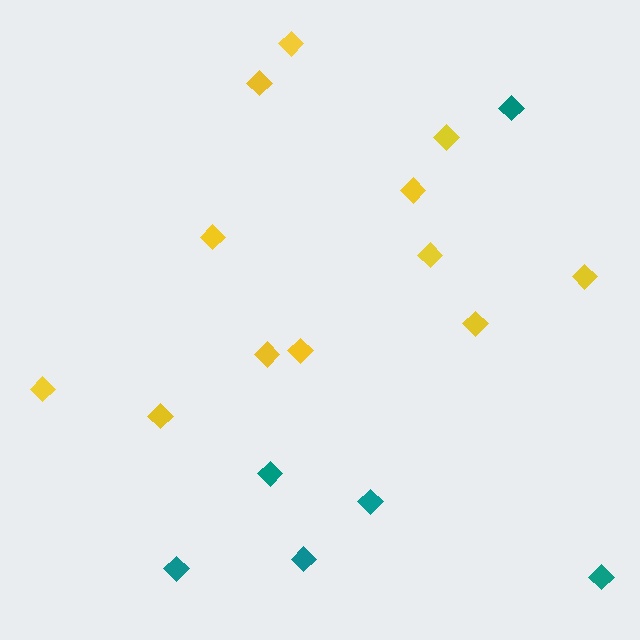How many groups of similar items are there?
There are 2 groups: one group of yellow diamonds (12) and one group of teal diamonds (6).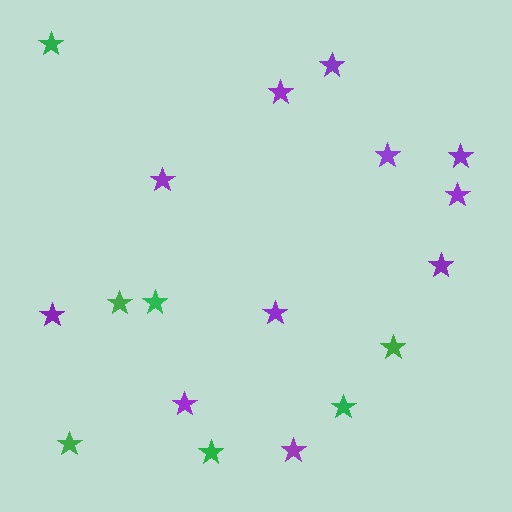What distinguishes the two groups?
There are 2 groups: one group of green stars (7) and one group of purple stars (11).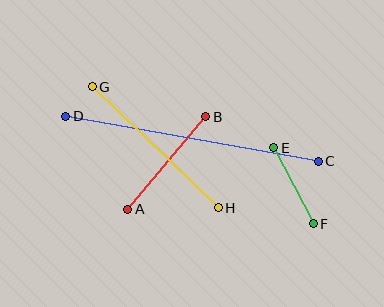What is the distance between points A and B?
The distance is approximately 121 pixels.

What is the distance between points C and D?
The distance is approximately 257 pixels.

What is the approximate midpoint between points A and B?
The midpoint is at approximately (167, 163) pixels.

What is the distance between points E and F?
The distance is approximately 86 pixels.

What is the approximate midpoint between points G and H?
The midpoint is at approximately (155, 147) pixels.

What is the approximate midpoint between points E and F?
The midpoint is at approximately (293, 186) pixels.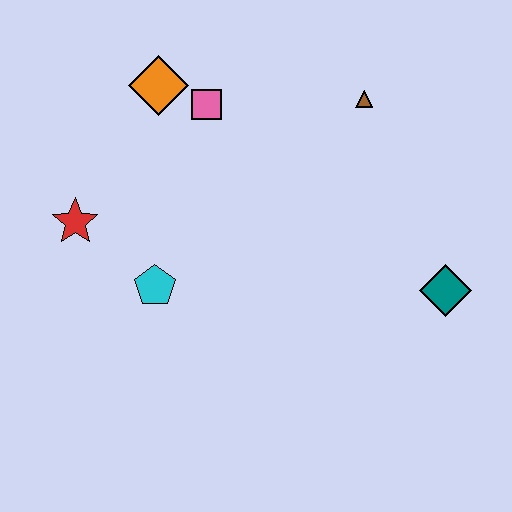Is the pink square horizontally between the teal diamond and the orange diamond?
Yes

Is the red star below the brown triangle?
Yes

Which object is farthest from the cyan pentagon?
The teal diamond is farthest from the cyan pentagon.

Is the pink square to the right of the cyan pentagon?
Yes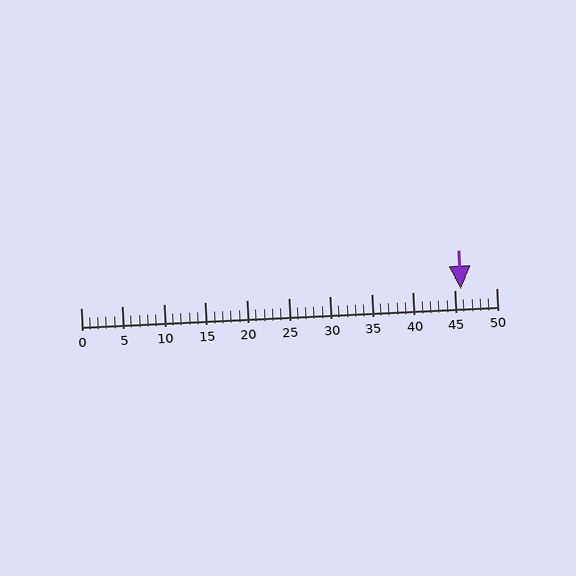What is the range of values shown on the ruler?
The ruler shows values from 0 to 50.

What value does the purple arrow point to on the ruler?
The purple arrow points to approximately 46.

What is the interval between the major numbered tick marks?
The major tick marks are spaced 5 units apart.